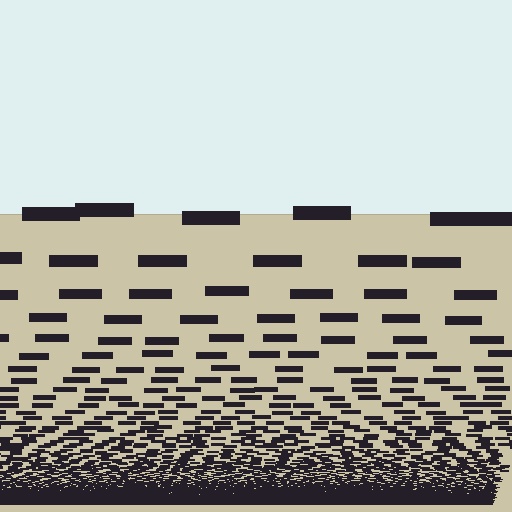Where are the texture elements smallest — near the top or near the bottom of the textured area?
Near the bottom.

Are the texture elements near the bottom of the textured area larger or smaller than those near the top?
Smaller. The gradient is inverted — elements near the bottom are smaller and denser.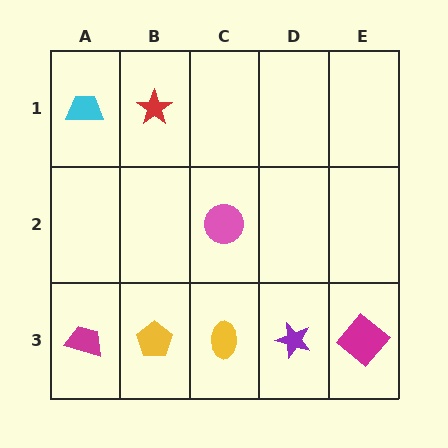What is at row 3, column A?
A magenta trapezoid.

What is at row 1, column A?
A cyan trapezoid.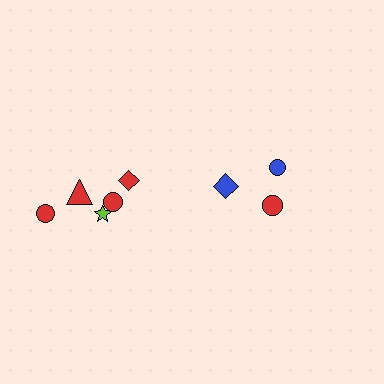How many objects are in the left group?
There are 5 objects.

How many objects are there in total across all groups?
There are 8 objects.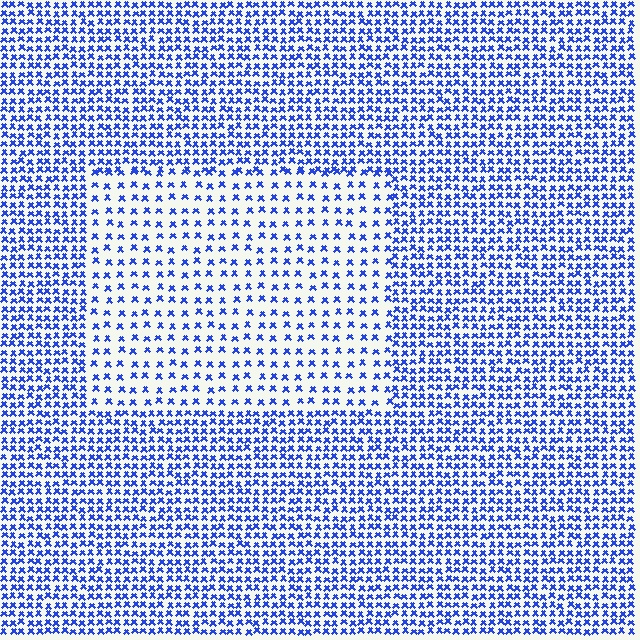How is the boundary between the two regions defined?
The boundary is defined by a change in element density (approximately 2.1x ratio). All elements are the same color, size, and shape.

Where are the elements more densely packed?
The elements are more densely packed outside the rectangle boundary.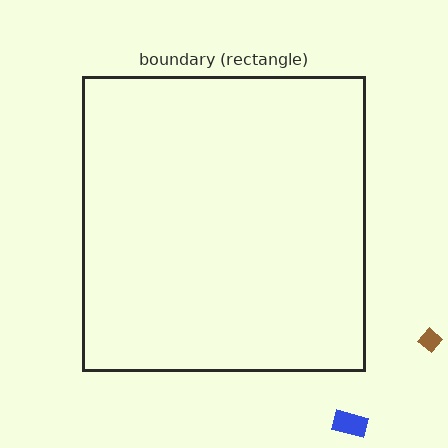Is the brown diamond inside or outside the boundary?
Outside.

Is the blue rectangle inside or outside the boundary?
Outside.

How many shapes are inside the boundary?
0 inside, 2 outside.